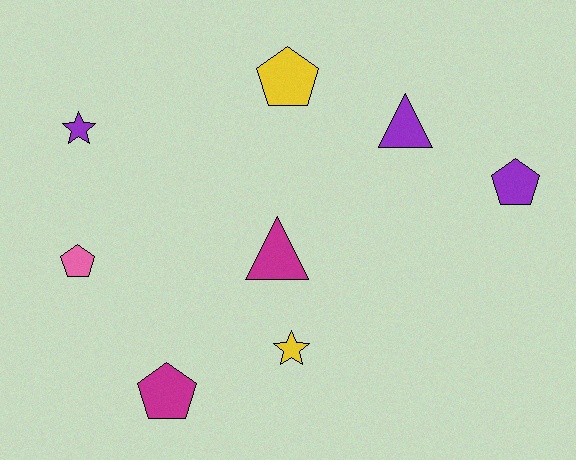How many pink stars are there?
There are no pink stars.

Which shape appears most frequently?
Pentagon, with 4 objects.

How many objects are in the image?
There are 8 objects.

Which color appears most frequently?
Purple, with 3 objects.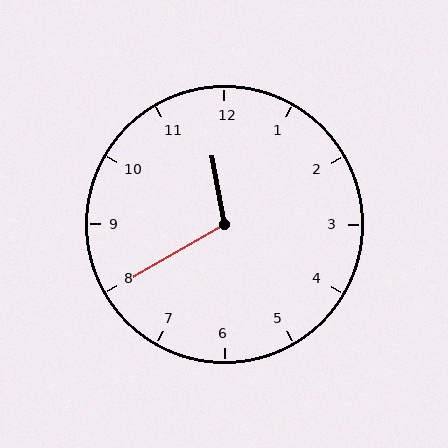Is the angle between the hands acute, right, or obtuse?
It is obtuse.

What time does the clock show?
11:40.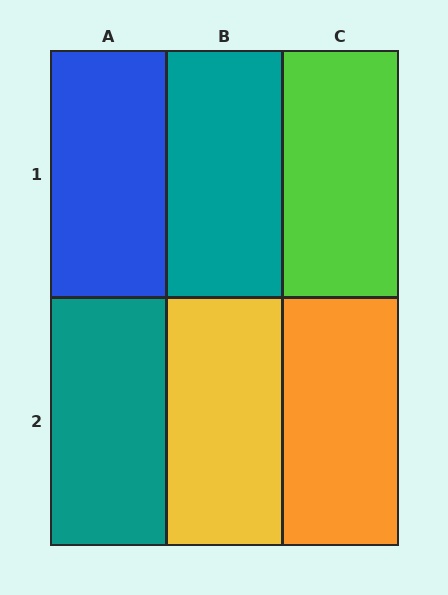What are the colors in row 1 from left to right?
Blue, teal, lime.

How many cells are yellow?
1 cell is yellow.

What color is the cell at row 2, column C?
Orange.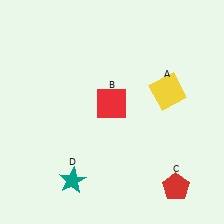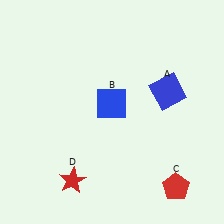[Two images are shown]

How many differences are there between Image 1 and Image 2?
There are 3 differences between the two images.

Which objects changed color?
A changed from yellow to blue. B changed from red to blue. D changed from teal to red.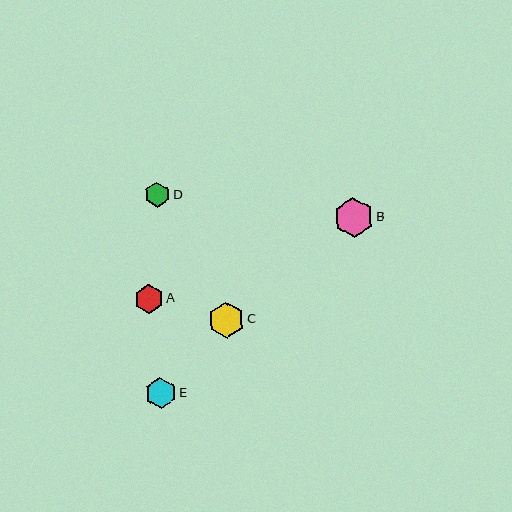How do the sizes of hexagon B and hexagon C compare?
Hexagon B and hexagon C are approximately the same size.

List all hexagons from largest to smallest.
From largest to smallest: B, C, E, A, D.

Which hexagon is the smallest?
Hexagon D is the smallest with a size of approximately 25 pixels.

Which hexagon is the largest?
Hexagon B is the largest with a size of approximately 39 pixels.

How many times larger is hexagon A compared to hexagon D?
Hexagon A is approximately 1.2 times the size of hexagon D.